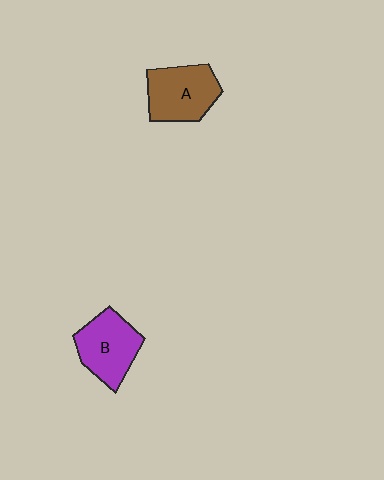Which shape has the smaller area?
Shape B (purple).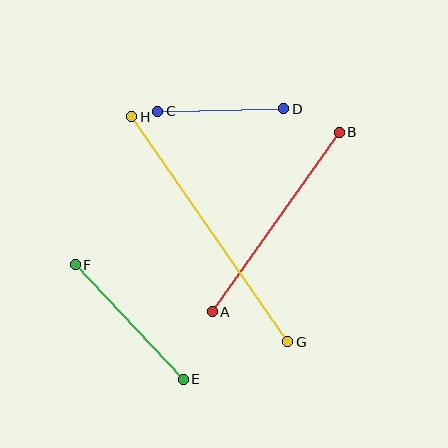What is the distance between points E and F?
The distance is approximately 157 pixels.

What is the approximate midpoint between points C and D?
The midpoint is at approximately (221, 110) pixels.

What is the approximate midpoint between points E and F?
The midpoint is at approximately (129, 322) pixels.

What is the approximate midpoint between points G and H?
The midpoint is at approximately (210, 229) pixels.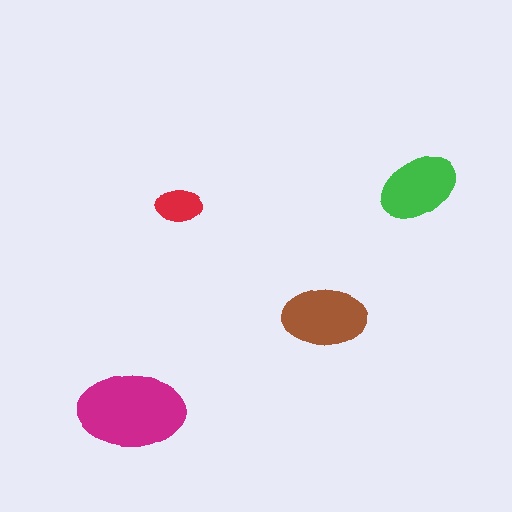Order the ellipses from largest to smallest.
the magenta one, the brown one, the green one, the red one.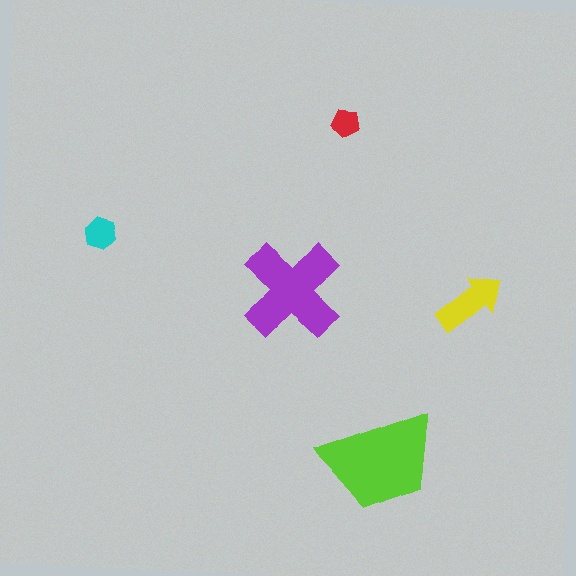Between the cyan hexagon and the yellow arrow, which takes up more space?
The yellow arrow.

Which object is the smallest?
The red pentagon.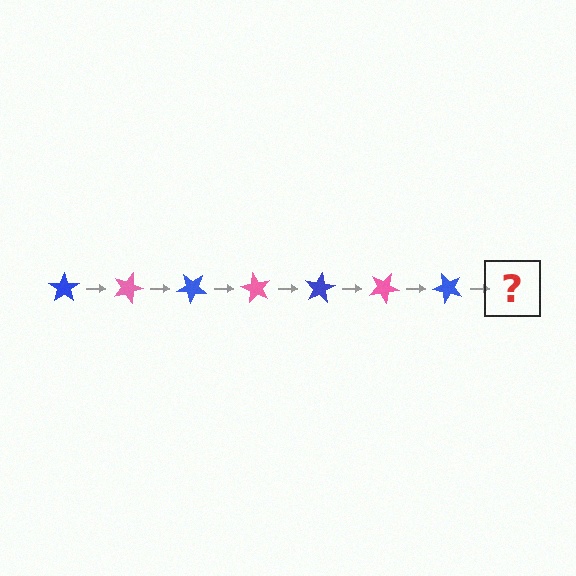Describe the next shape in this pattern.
It should be a pink star, rotated 140 degrees from the start.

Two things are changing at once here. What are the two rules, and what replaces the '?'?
The two rules are that it rotates 20 degrees each step and the color cycles through blue and pink. The '?' should be a pink star, rotated 140 degrees from the start.